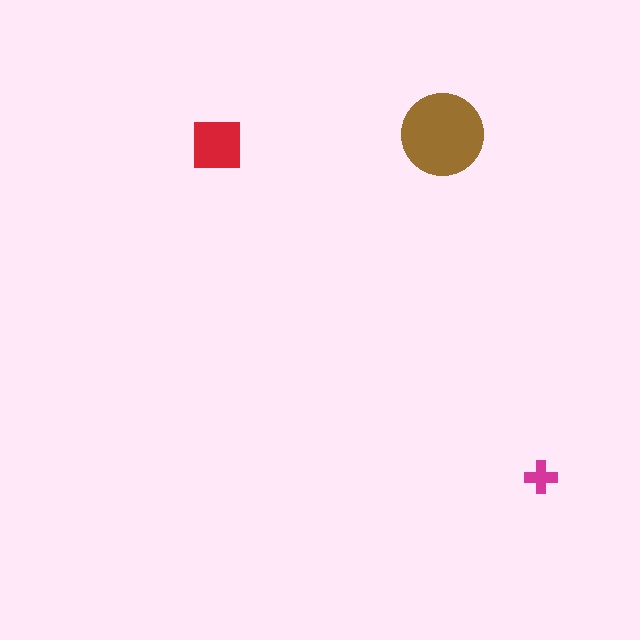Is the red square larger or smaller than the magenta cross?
Larger.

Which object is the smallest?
The magenta cross.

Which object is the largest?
The brown circle.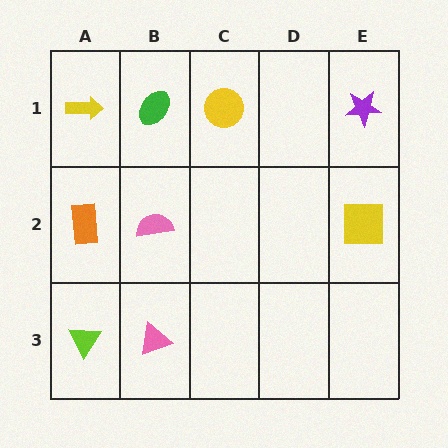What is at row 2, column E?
A yellow square.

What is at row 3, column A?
A lime triangle.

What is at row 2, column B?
A pink semicircle.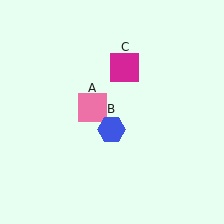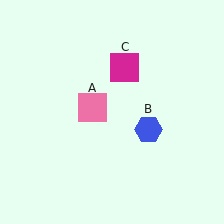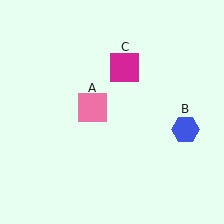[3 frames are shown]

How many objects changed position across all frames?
1 object changed position: blue hexagon (object B).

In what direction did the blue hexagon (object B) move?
The blue hexagon (object B) moved right.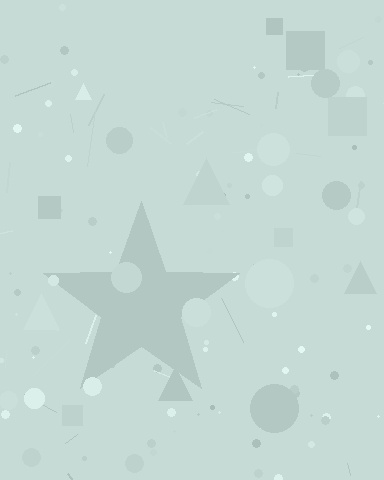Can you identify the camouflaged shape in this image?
The camouflaged shape is a star.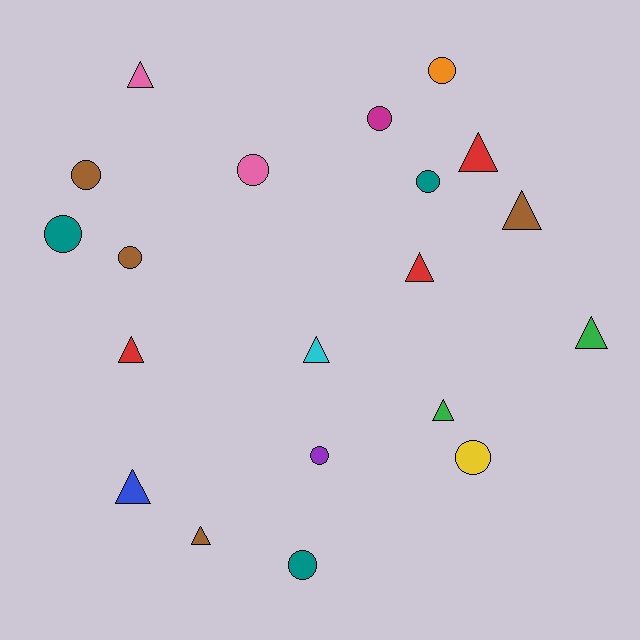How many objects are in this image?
There are 20 objects.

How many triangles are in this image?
There are 10 triangles.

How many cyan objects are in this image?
There is 1 cyan object.